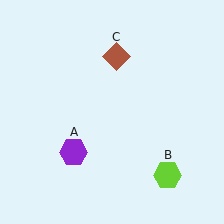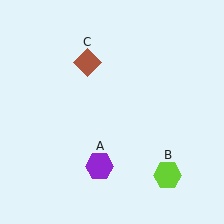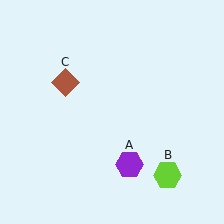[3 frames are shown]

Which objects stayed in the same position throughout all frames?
Lime hexagon (object B) remained stationary.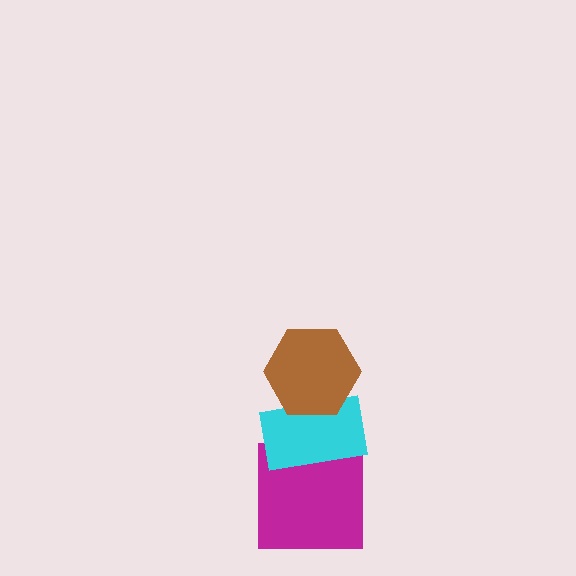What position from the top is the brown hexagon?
The brown hexagon is 1st from the top.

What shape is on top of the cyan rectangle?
The brown hexagon is on top of the cyan rectangle.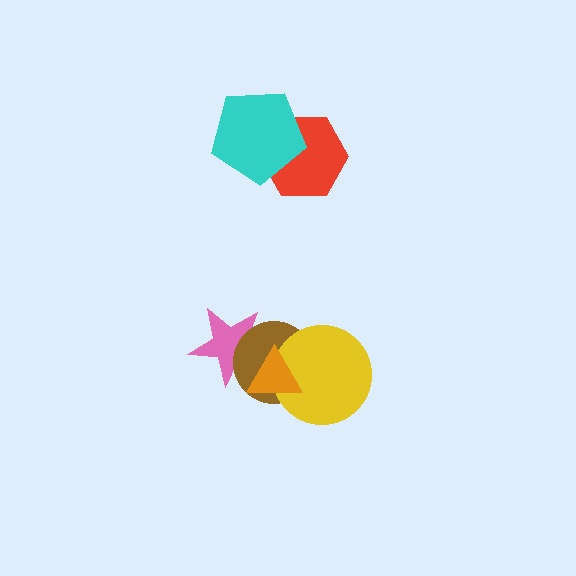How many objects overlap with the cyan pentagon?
1 object overlaps with the cyan pentagon.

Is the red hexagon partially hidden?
Yes, it is partially covered by another shape.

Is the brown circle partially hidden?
Yes, it is partially covered by another shape.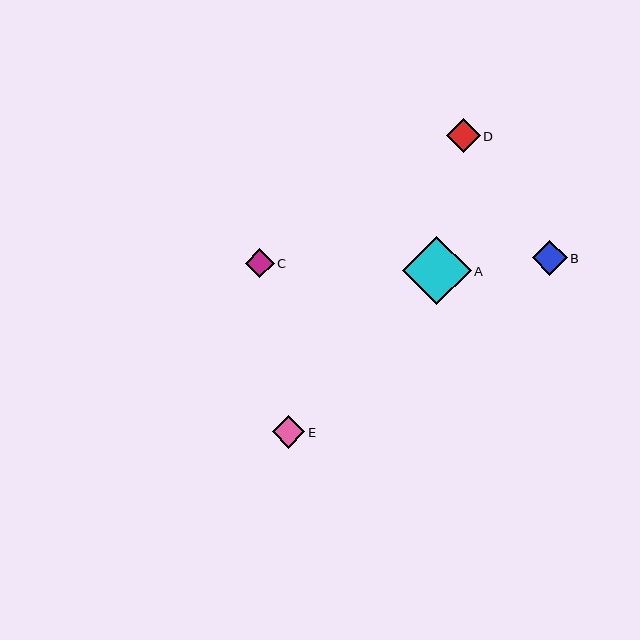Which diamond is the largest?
Diamond A is the largest with a size of approximately 69 pixels.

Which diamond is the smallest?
Diamond C is the smallest with a size of approximately 29 pixels.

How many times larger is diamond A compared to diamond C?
Diamond A is approximately 2.3 times the size of diamond C.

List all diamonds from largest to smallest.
From largest to smallest: A, B, D, E, C.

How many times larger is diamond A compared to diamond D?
Diamond A is approximately 2.0 times the size of diamond D.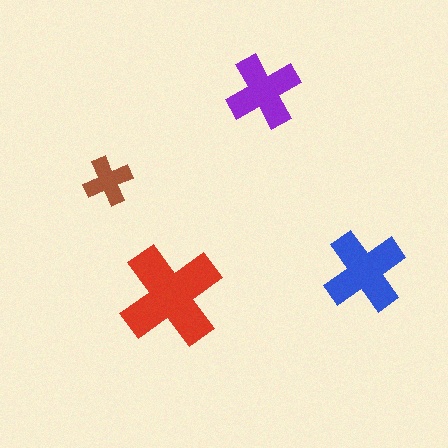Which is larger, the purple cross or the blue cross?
The blue one.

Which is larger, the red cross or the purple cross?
The red one.